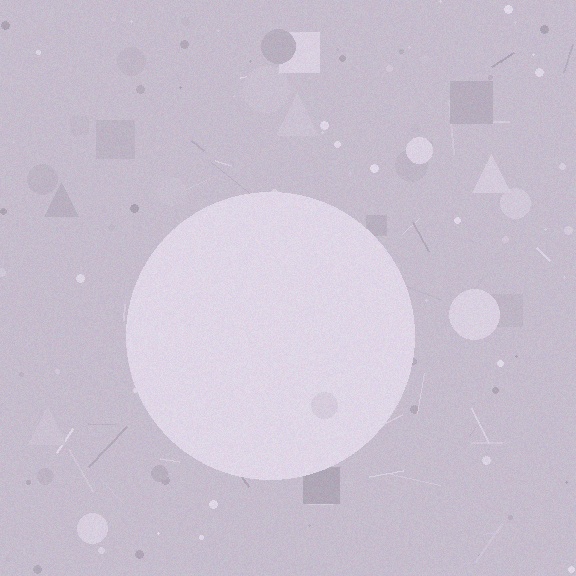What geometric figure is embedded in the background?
A circle is embedded in the background.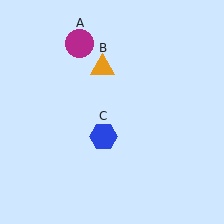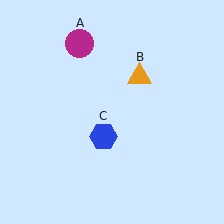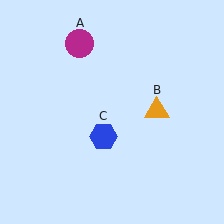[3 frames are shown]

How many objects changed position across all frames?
1 object changed position: orange triangle (object B).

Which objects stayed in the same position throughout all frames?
Magenta circle (object A) and blue hexagon (object C) remained stationary.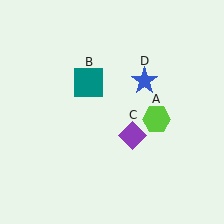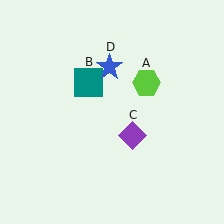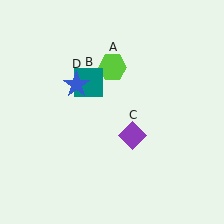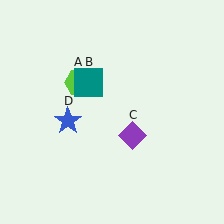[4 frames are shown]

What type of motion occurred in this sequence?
The lime hexagon (object A), blue star (object D) rotated counterclockwise around the center of the scene.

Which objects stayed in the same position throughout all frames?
Teal square (object B) and purple diamond (object C) remained stationary.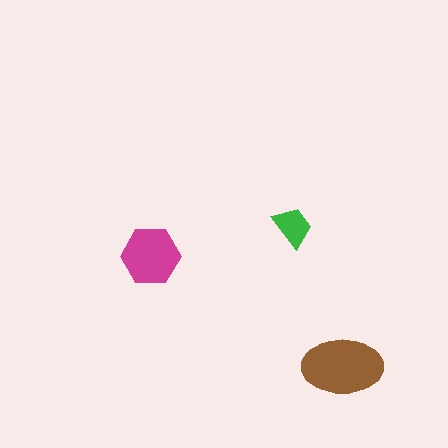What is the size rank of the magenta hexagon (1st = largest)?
2nd.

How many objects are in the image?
There are 3 objects in the image.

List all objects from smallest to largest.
The green trapezoid, the magenta hexagon, the brown ellipse.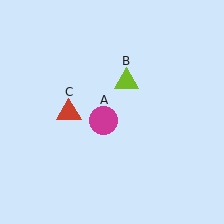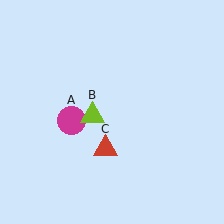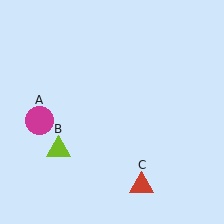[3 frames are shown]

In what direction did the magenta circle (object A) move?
The magenta circle (object A) moved left.